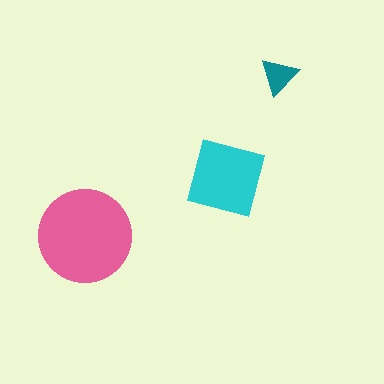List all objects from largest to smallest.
The pink circle, the cyan square, the teal triangle.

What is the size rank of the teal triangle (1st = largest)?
3rd.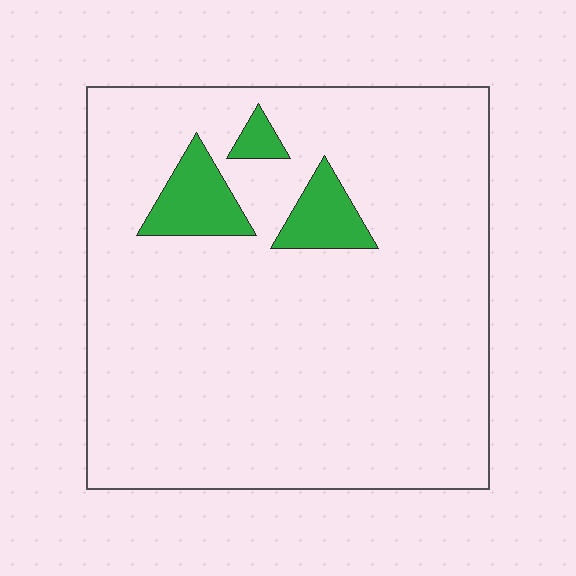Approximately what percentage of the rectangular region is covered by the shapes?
Approximately 10%.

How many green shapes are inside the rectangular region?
3.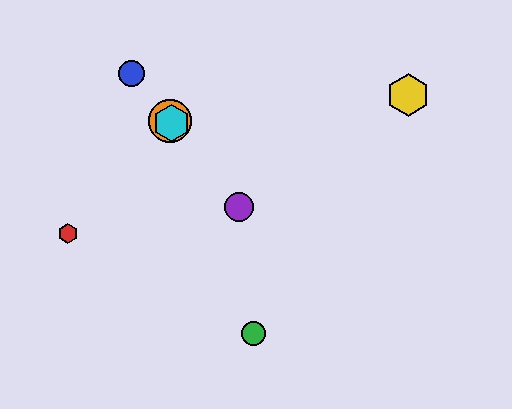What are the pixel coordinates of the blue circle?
The blue circle is at (132, 73).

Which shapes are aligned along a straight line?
The blue circle, the purple circle, the orange circle, the cyan hexagon are aligned along a straight line.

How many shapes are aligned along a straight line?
4 shapes (the blue circle, the purple circle, the orange circle, the cyan hexagon) are aligned along a straight line.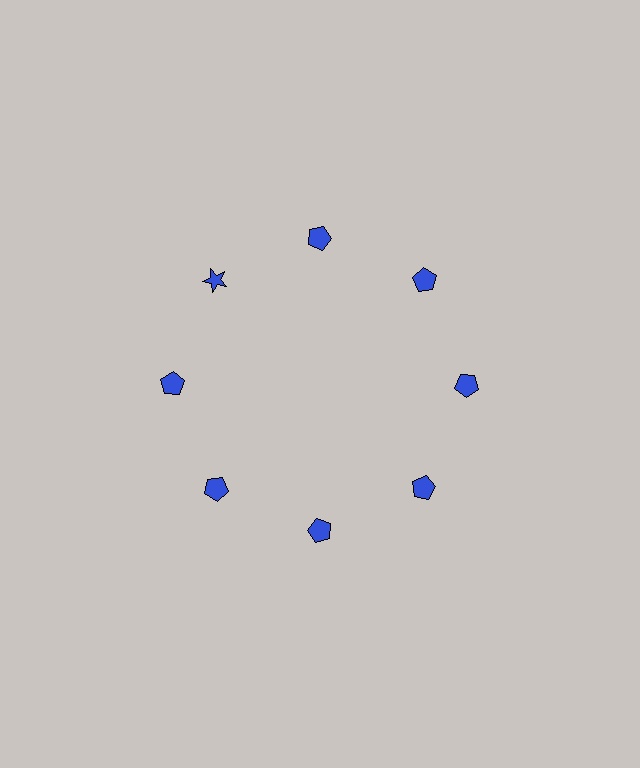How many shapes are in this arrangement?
There are 8 shapes arranged in a ring pattern.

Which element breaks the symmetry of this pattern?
The blue star at roughly the 10 o'clock position breaks the symmetry. All other shapes are blue pentagons.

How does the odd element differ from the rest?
It has a different shape: star instead of pentagon.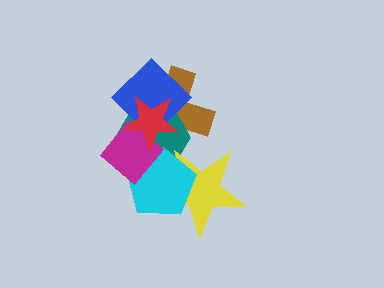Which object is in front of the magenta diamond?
The red star is in front of the magenta diamond.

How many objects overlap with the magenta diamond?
5 objects overlap with the magenta diamond.